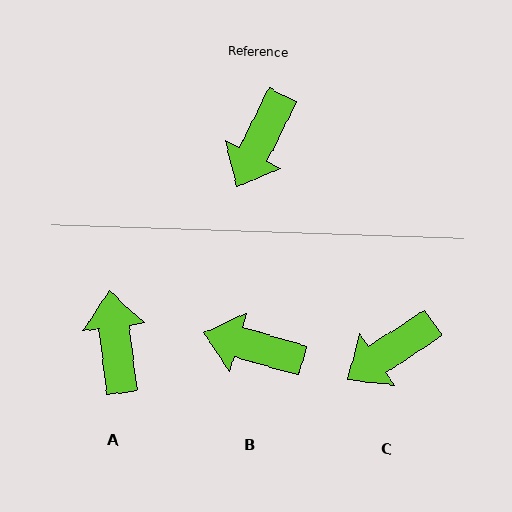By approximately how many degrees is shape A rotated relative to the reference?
Approximately 146 degrees clockwise.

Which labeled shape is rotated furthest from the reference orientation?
A, about 146 degrees away.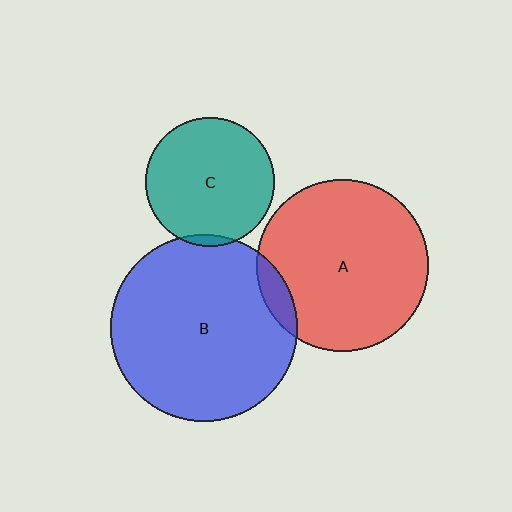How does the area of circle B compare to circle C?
Approximately 2.1 times.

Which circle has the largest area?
Circle B (blue).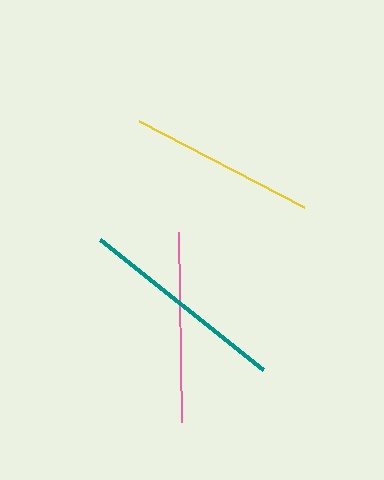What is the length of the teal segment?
The teal segment is approximately 208 pixels long.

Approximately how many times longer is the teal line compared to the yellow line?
The teal line is approximately 1.1 times the length of the yellow line.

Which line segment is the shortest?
The yellow line is the shortest at approximately 186 pixels.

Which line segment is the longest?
The teal line is the longest at approximately 208 pixels.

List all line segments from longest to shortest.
From longest to shortest: teal, pink, yellow.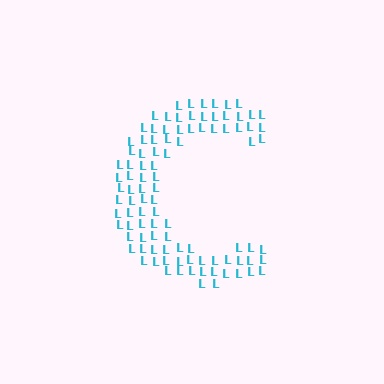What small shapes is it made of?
It is made of small letter L's.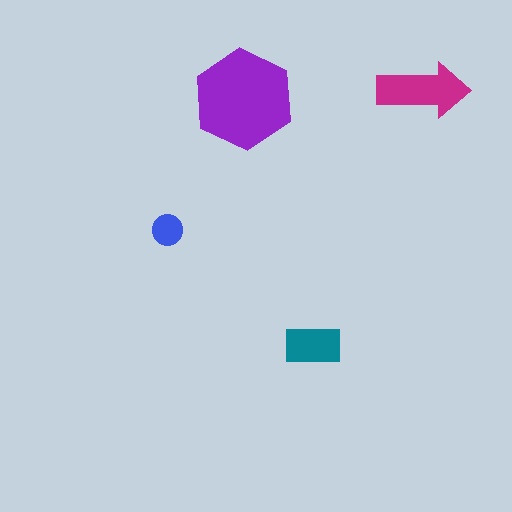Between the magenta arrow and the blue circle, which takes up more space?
The magenta arrow.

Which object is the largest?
The purple hexagon.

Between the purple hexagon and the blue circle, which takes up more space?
The purple hexagon.